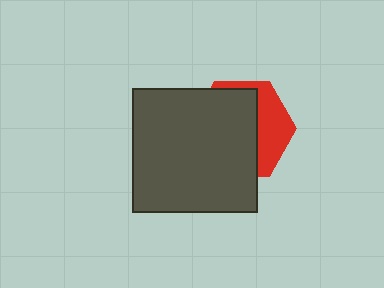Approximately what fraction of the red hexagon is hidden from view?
Roughly 65% of the red hexagon is hidden behind the dark gray square.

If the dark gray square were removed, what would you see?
You would see the complete red hexagon.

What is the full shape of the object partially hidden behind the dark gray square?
The partially hidden object is a red hexagon.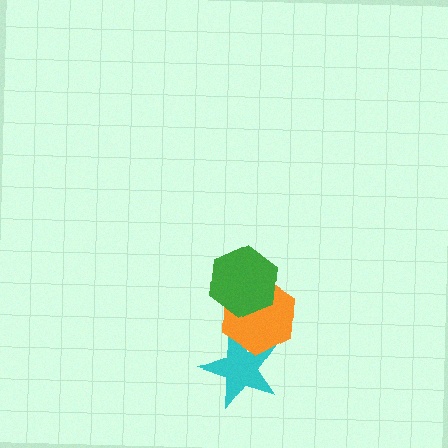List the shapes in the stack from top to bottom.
From top to bottom: the green hexagon, the orange hexagon, the cyan star.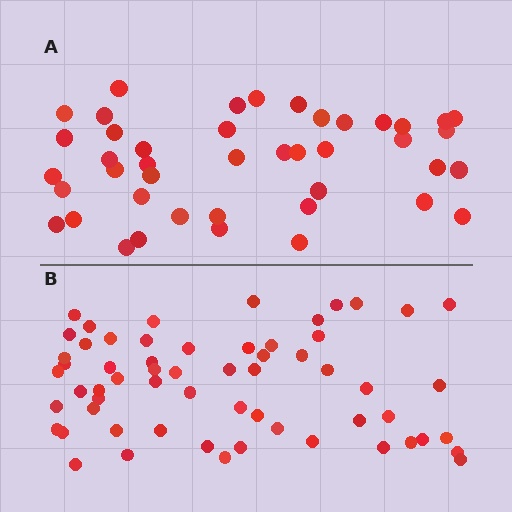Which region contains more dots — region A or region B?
Region B (the bottom region) has more dots.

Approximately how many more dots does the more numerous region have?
Region B has approximately 15 more dots than region A.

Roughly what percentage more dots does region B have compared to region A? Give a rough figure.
About 40% more.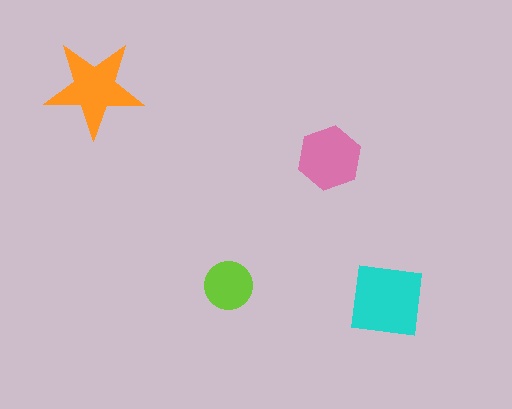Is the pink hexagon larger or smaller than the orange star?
Smaller.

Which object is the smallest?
The lime circle.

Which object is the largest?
The cyan square.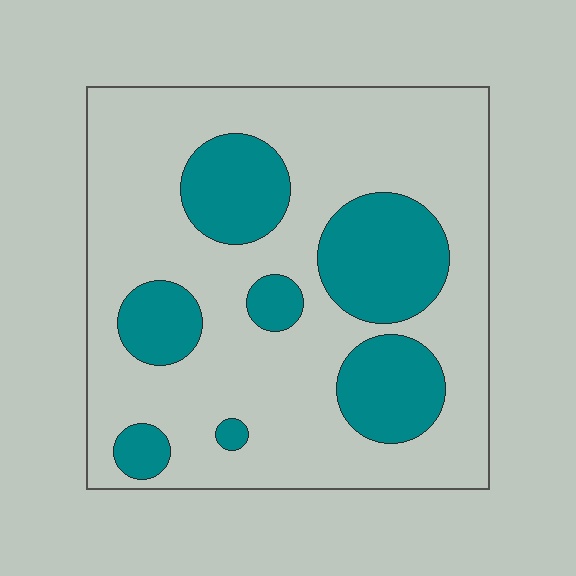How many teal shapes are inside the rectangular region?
7.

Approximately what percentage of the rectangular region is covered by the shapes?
Approximately 25%.